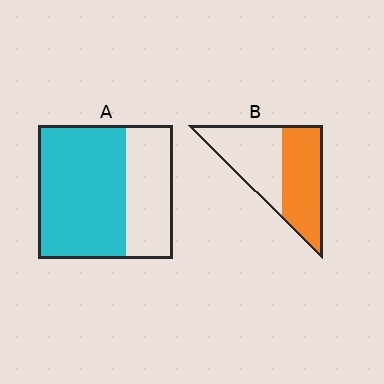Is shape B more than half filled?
Roughly half.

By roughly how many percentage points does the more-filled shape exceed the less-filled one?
By roughly 15 percentage points (A over B).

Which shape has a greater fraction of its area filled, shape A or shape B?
Shape A.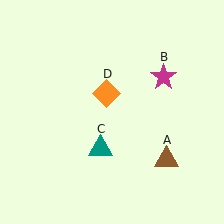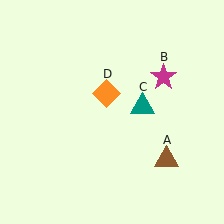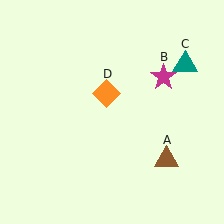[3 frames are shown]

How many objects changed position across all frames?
1 object changed position: teal triangle (object C).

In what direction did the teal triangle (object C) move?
The teal triangle (object C) moved up and to the right.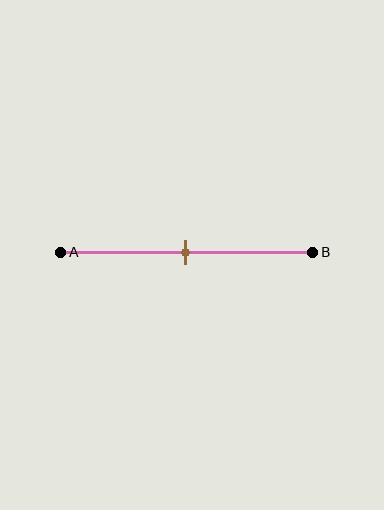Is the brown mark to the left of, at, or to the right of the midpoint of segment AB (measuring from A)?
The brown mark is approximately at the midpoint of segment AB.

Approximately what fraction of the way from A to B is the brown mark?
The brown mark is approximately 50% of the way from A to B.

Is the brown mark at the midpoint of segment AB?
Yes, the mark is approximately at the midpoint.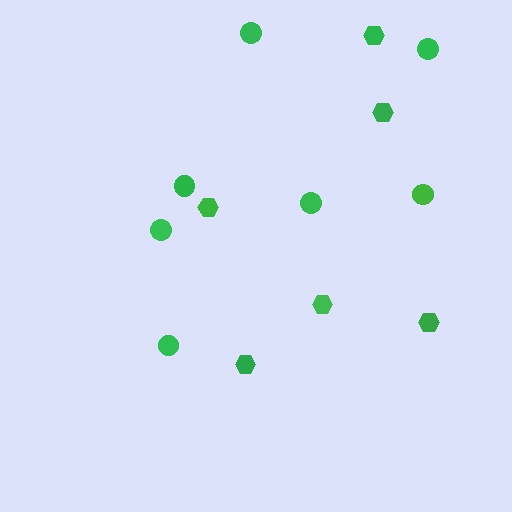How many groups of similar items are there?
There are 2 groups: one group of hexagons (6) and one group of circles (7).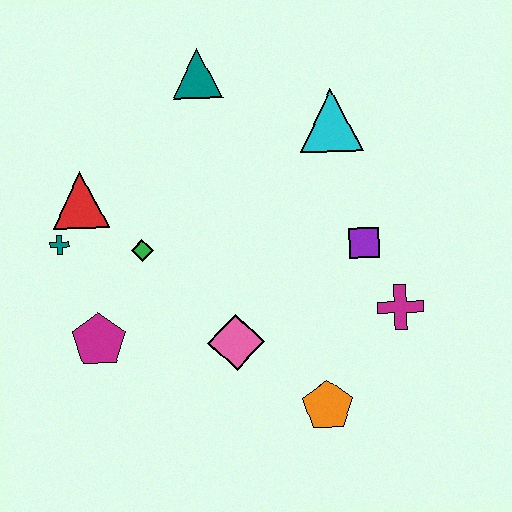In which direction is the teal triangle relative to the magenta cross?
The teal triangle is above the magenta cross.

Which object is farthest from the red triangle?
The magenta cross is farthest from the red triangle.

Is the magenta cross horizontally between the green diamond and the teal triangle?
No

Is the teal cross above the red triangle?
No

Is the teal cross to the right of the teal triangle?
No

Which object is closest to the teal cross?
The red triangle is closest to the teal cross.